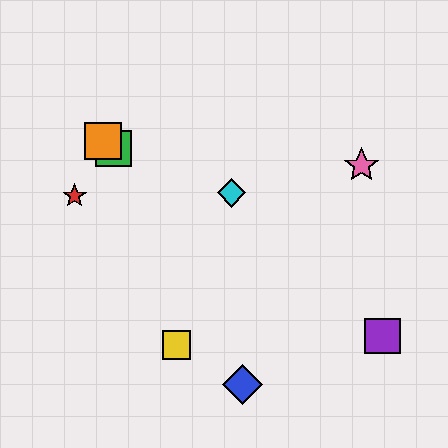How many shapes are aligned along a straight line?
3 shapes (the green square, the purple square, the orange square) are aligned along a straight line.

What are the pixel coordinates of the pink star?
The pink star is at (361, 165).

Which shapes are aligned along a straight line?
The green square, the purple square, the orange square are aligned along a straight line.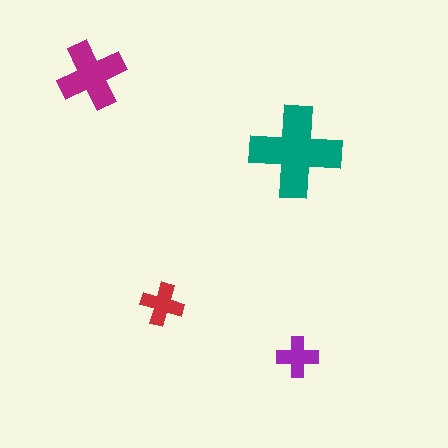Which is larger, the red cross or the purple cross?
The red one.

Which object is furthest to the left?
The magenta cross is leftmost.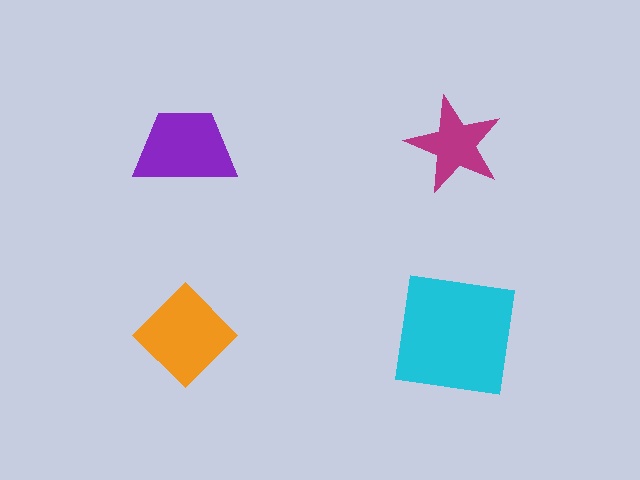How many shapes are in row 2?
2 shapes.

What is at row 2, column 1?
An orange diamond.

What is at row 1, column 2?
A magenta star.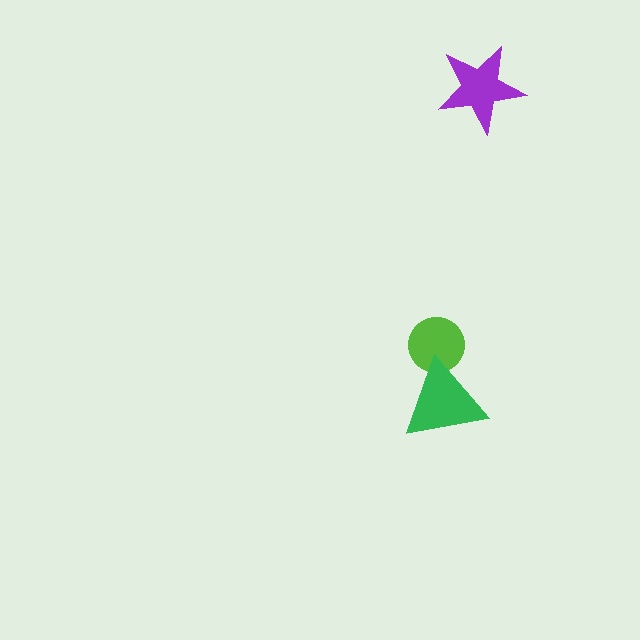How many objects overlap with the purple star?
0 objects overlap with the purple star.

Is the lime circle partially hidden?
Yes, it is partially covered by another shape.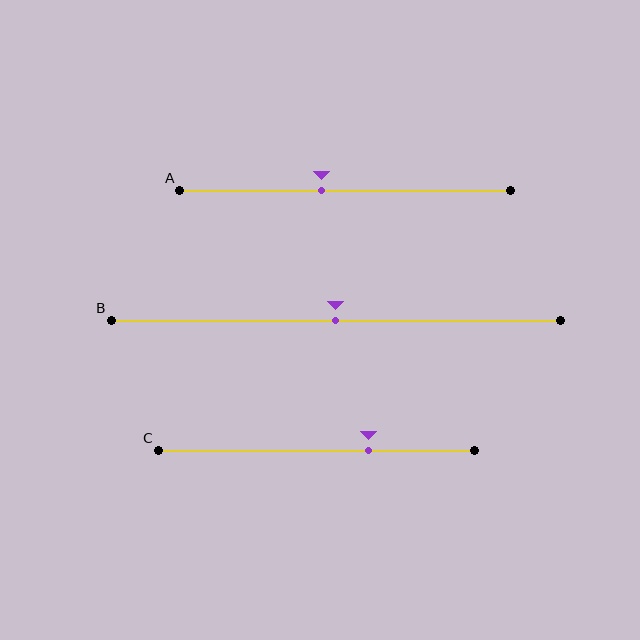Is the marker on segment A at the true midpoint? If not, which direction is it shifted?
No, the marker on segment A is shifted to the left by about 7% of the segment length.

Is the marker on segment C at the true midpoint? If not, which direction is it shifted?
No, the marker on segment C is shifted to the right by about 16% of the segment length.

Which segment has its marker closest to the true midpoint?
Segment B has its marker closest to the true midpoint.